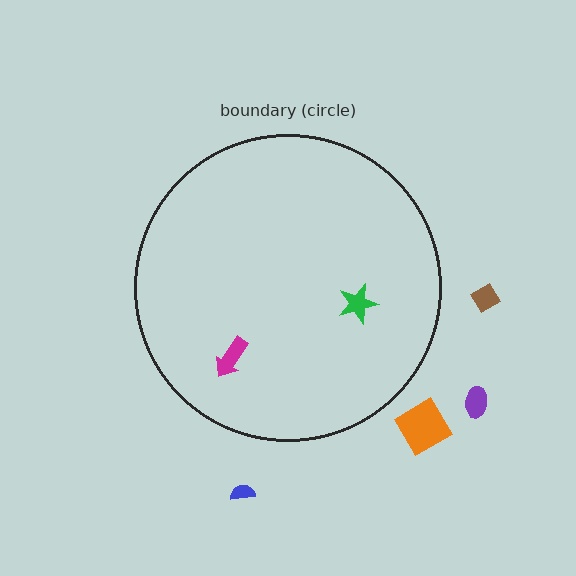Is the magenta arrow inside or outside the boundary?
Inside.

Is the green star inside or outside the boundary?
Inside.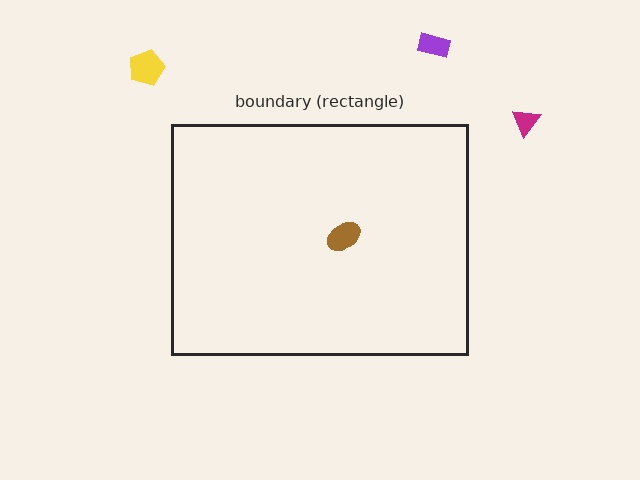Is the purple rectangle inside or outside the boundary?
Outside.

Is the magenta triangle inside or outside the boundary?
Outside.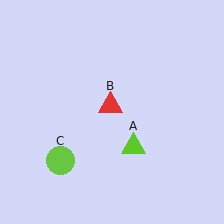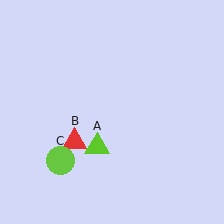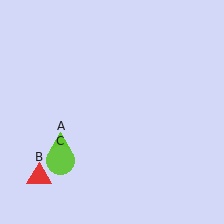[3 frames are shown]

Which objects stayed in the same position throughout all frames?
Lime circle (object C) remained stationary.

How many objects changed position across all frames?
2 objects changed position: lime triangle (object A), red triangle (object B).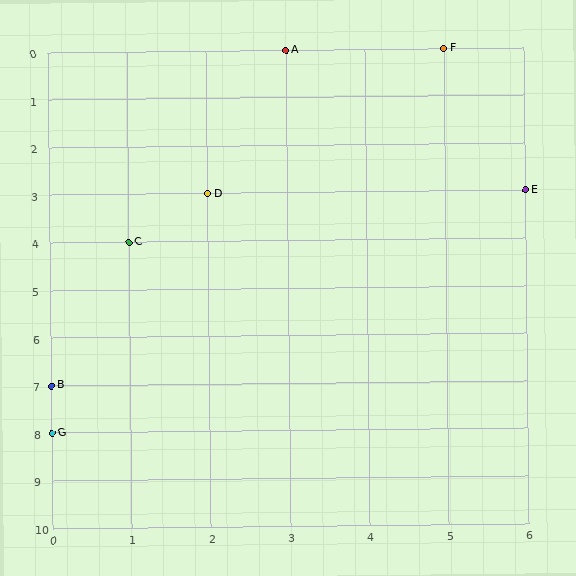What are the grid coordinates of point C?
Point C is at grid coordinates (1, 4).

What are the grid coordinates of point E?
Point E is at grid coordinates (6, 3).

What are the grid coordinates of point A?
Point A is at grid coordinates (3, 0).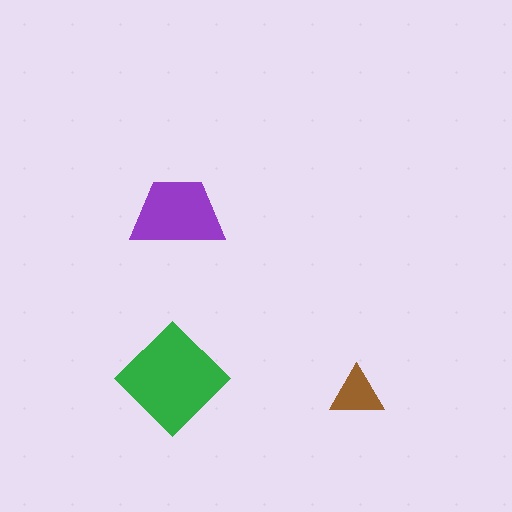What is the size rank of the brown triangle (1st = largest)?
3rd.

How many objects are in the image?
There are 3 objects in the image.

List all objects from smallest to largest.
The brown triangle, the purple trapezoid, the green diamond.